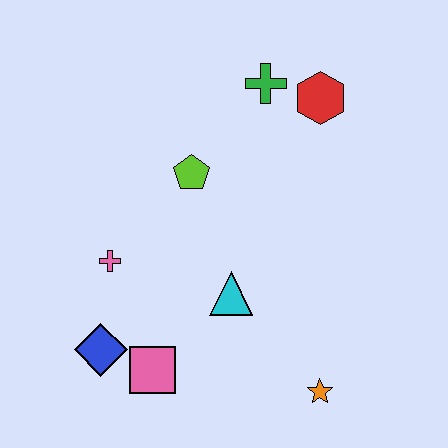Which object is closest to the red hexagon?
The green cross is closest to the red hexagon.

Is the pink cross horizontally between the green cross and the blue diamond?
Yes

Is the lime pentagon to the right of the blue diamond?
Yes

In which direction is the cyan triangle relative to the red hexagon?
The cyan triangle is below the red hexagon.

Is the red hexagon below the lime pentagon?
No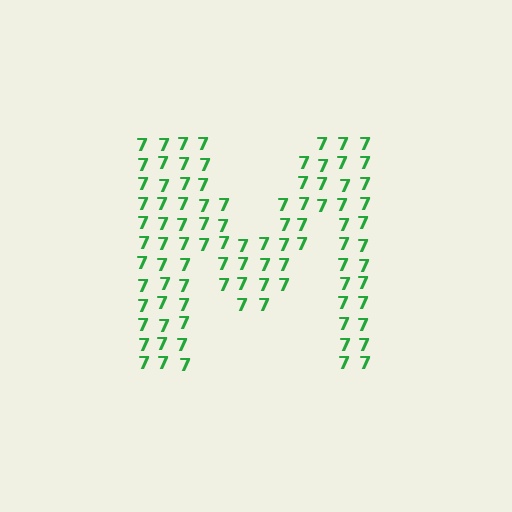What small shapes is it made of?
It is made of small digit 7's.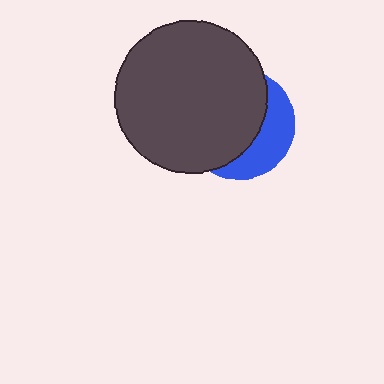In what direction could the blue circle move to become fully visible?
The blue circle could move right. That would shift it out from behind the dark gray circle entirely.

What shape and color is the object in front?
The object in front is a dark gray circle.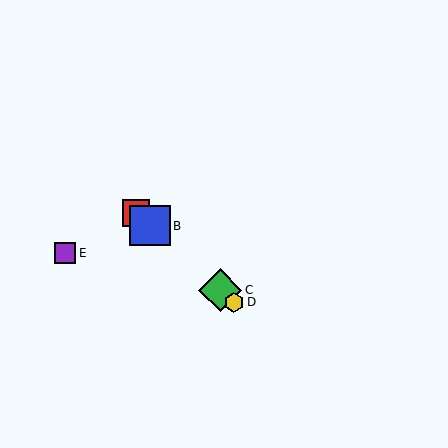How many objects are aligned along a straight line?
4 objects (A, B, C, D) are aligned along a straight line.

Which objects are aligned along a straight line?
Objects A, B, C, D are aligned along a straight line.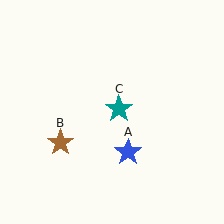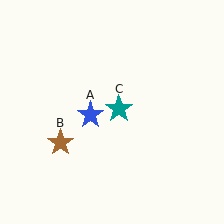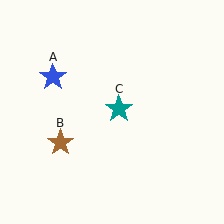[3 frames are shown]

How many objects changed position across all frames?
1 object changed position: blue star (object A).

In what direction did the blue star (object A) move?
The blue star (object A) moved up and to the left.